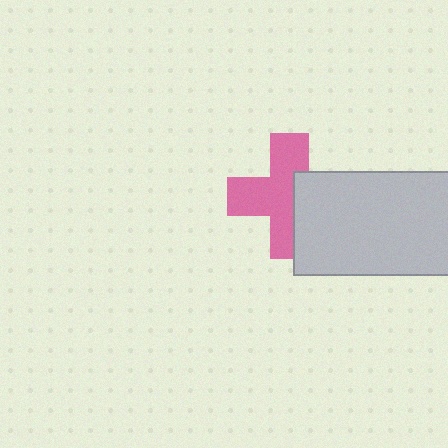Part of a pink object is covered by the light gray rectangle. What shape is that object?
It is a cross.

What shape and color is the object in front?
The object in front is a light gray rectangle.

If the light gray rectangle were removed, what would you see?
You would see the complete pink cross.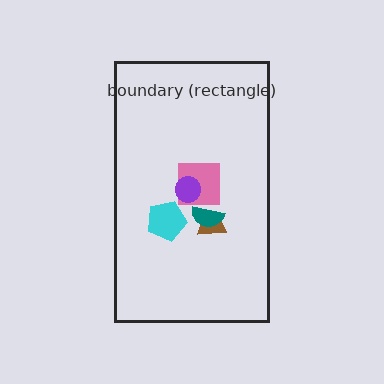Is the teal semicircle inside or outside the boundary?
Inside.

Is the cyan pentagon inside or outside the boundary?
Inside.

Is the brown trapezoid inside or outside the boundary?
Inside.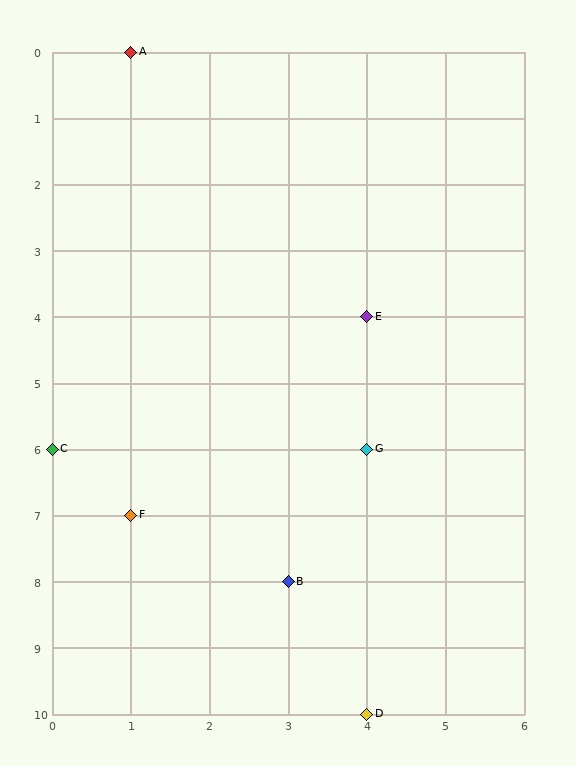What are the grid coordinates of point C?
Point C is at grid coordinates (0, 6).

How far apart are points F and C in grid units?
Points F and C are 1 column and 1 row apart (about 1.4 grid units diagonally).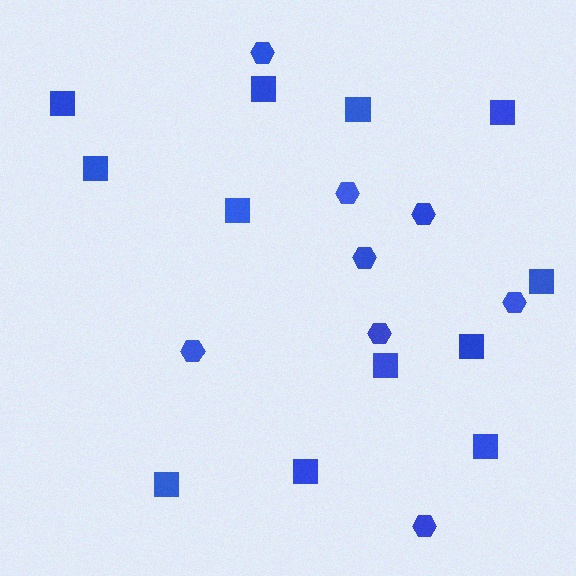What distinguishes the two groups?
There are 2 groups: one group of squares (12) and one group of hexagons (8).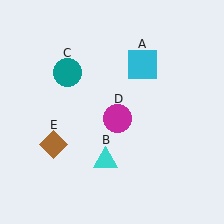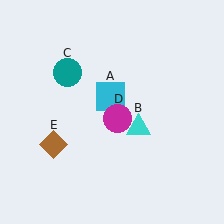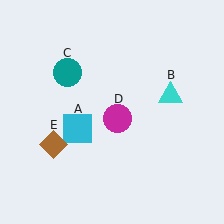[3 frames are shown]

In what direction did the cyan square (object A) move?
The cyan square (object A) moved down and to the left.